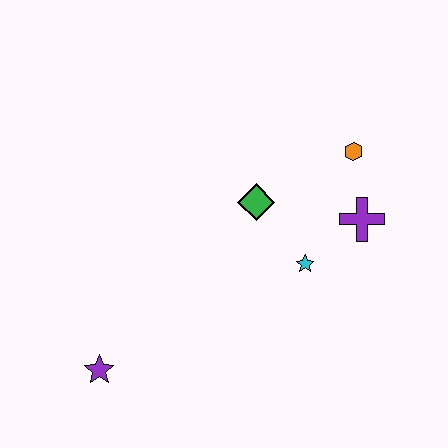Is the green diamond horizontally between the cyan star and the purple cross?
No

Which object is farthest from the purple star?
The orange hexagon is farthest from the purple star.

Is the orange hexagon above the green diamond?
Yes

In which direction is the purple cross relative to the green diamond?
The purple cross is to the right of the green diamond.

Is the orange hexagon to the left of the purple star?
No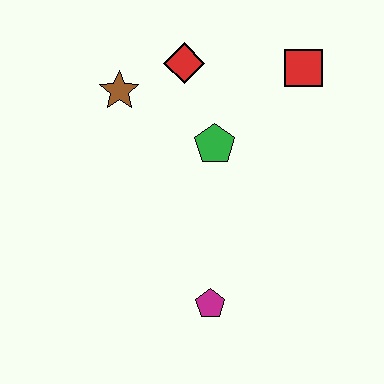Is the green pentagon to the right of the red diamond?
Yes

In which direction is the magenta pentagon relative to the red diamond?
The magenta pentagon is below the red diamond.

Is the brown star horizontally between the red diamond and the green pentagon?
No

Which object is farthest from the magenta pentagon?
The red square is farthest from the magenta pentagon.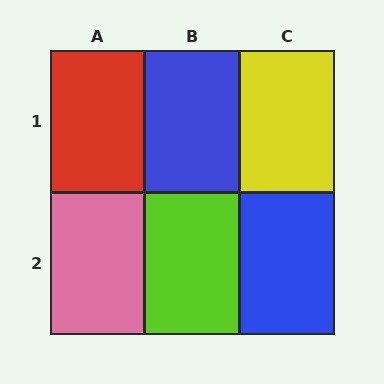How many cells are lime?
1 cell is lime.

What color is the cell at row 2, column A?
Pink.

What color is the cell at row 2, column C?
Blue.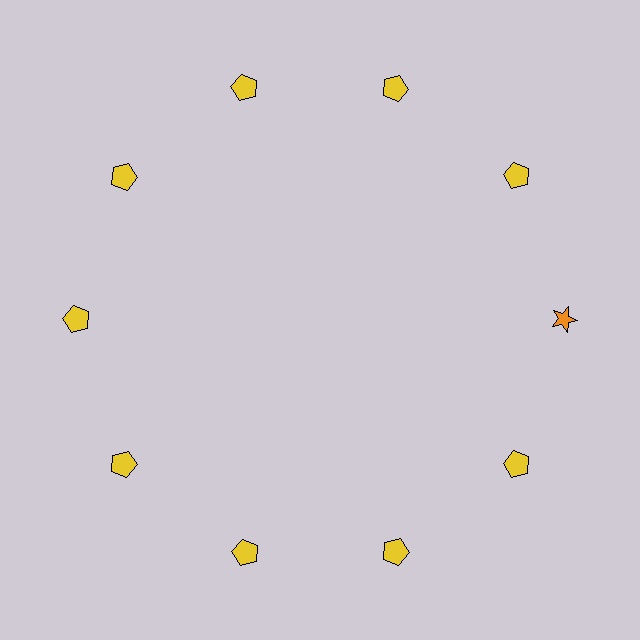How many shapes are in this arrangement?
There are 10 shapes arranged in a ring pattern.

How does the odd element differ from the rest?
It differs in both color (orange instead of yellow) and shape (star instead of pentagon).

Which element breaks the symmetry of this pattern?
The orange star at roughly the 3 o'clock position breaks the symmetry. All other shapes are yellow pentagons.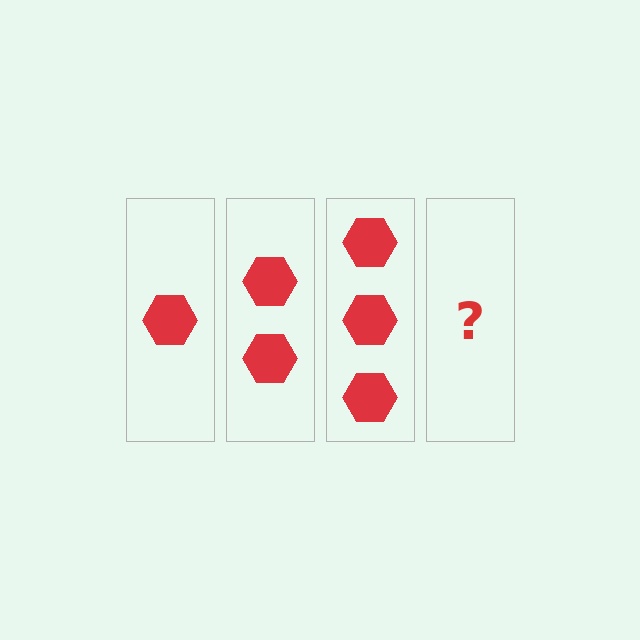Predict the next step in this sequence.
The next step is 4 hexagons.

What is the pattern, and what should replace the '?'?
The pattern is that each step adds one more hexagon. The '?' should be 4 hexagons.